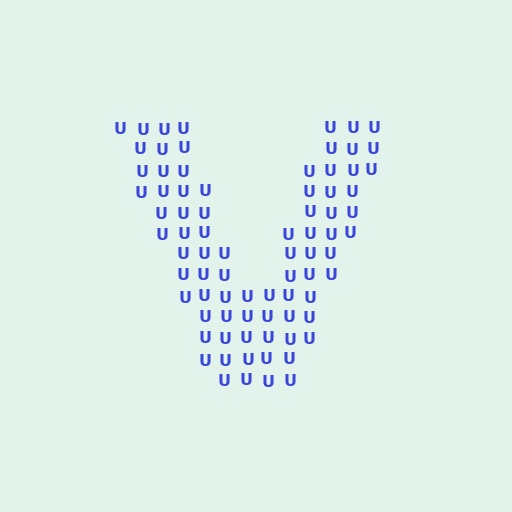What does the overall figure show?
The overall figure shows the letter V.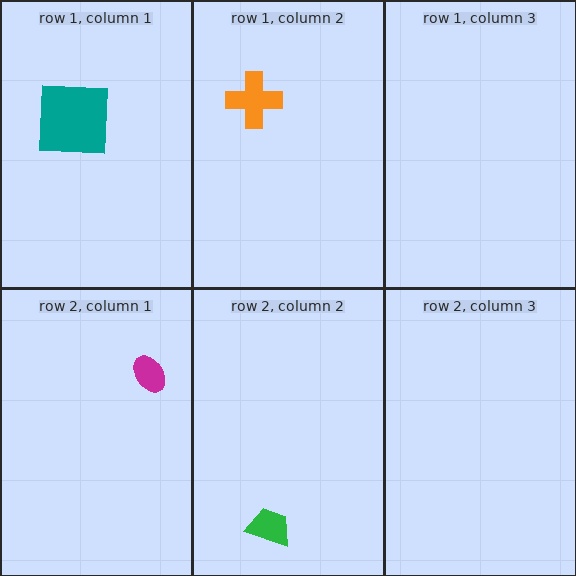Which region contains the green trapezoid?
The row 2, column 2 region.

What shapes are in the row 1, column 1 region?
The teal square.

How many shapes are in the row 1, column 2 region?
1.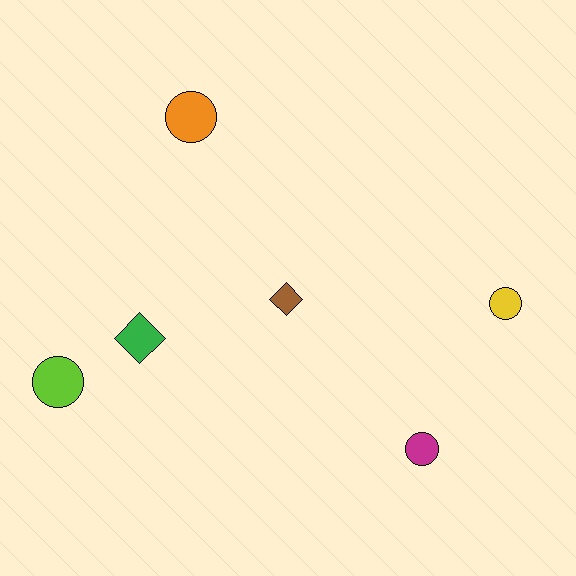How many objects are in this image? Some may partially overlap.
There are 6 objects.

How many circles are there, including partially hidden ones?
There are 4 circles.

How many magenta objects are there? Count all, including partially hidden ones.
There is 1 magenta object.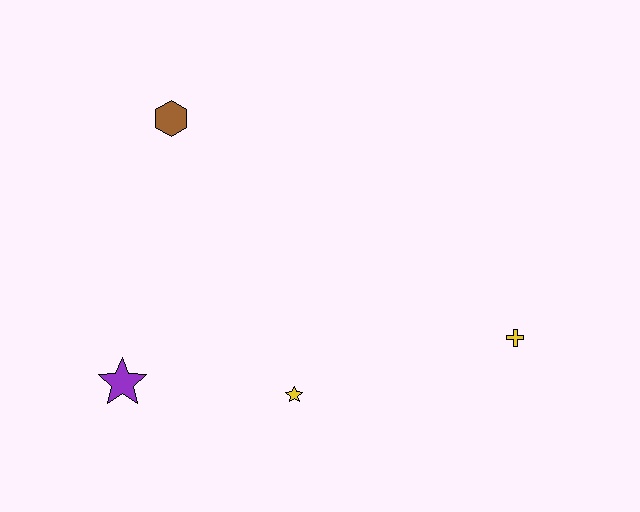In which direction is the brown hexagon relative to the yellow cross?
The brown hexagon is to the left of the yellow cross.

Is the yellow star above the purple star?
No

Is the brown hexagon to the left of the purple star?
No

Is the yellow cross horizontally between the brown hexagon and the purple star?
No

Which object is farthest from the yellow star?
The brown hexagon is farthest from the yellow star.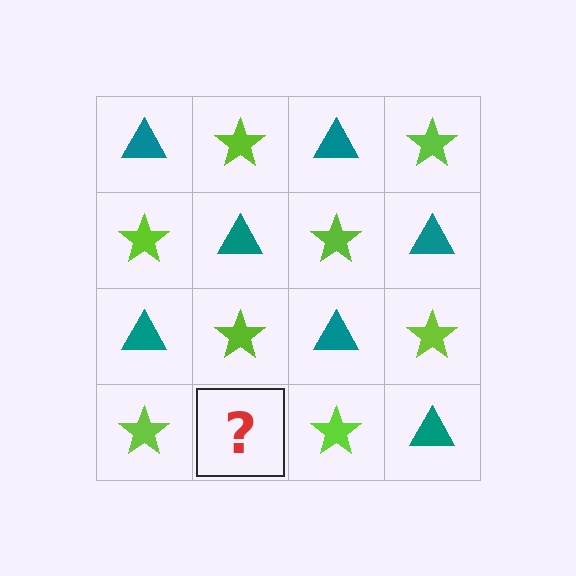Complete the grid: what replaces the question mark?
The question mark should be replaced with a teal triangle.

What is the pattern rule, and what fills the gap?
The rule is that it alternates teal triangle and lime star in a checkerboard pattern. The gap should be filled with a teal triangle.